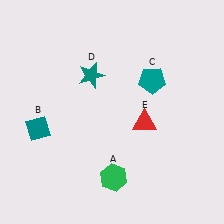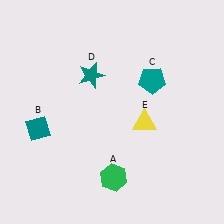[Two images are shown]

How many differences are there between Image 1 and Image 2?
There is 1 difference between the two images.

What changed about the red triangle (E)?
In Image 1, E is red. In Image 2, it changed to yellow.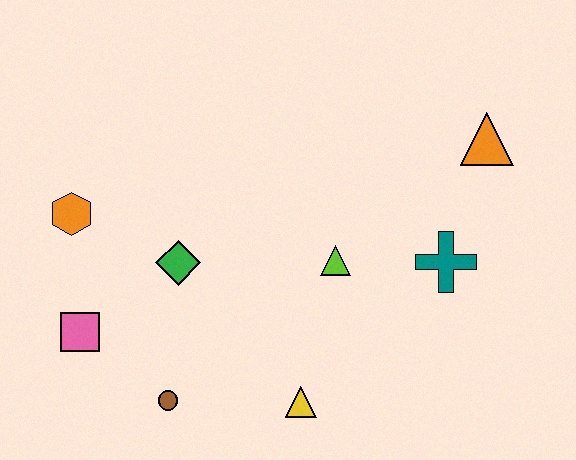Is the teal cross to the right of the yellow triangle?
Yes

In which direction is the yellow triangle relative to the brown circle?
The yellow triangle is to the right of the brown circle.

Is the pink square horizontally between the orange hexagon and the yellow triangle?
Yes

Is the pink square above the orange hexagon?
No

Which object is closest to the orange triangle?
The teal cross is closest to the orange triangle.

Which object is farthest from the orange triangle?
The pink square is farthest from the orange triangle.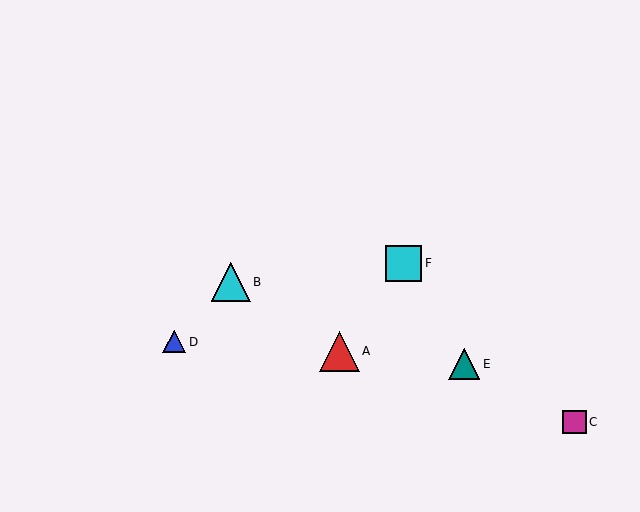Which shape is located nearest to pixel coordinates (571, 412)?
The magenta square (labeled C) at (575, 422) is nearest to that location.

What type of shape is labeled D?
Shape D is a blue triangle.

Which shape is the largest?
The red triangle (labeled A) is the largest.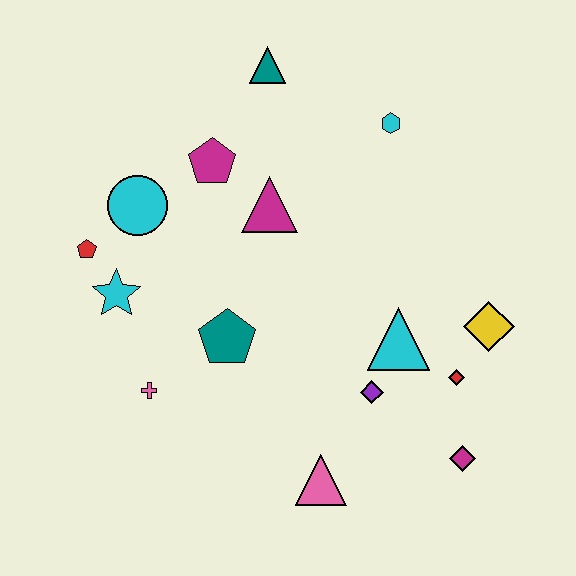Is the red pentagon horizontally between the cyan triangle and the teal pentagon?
No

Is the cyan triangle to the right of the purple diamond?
Yes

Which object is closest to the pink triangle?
The purple diamond is closest to the pink triangle.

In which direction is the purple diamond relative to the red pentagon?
The purple diamond is to the right of the red pentagon.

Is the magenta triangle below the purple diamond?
No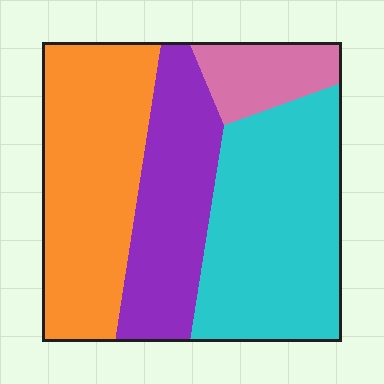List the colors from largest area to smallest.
From largest to smallest: cyan, orange, purple, pink.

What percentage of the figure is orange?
Orange takes up about one third (1/3) of the figure.